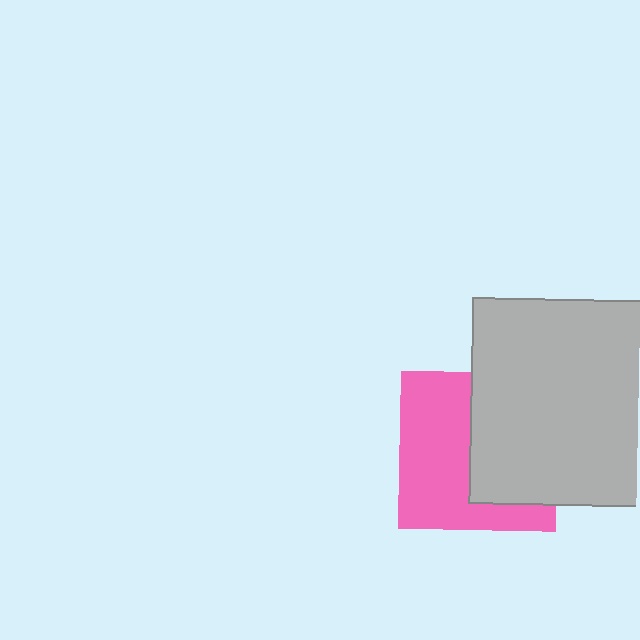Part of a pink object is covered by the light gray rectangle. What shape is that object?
It is a square.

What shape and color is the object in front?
The object in front is a light gray rectangle.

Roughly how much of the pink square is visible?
About half of it is visible (roughly 53%).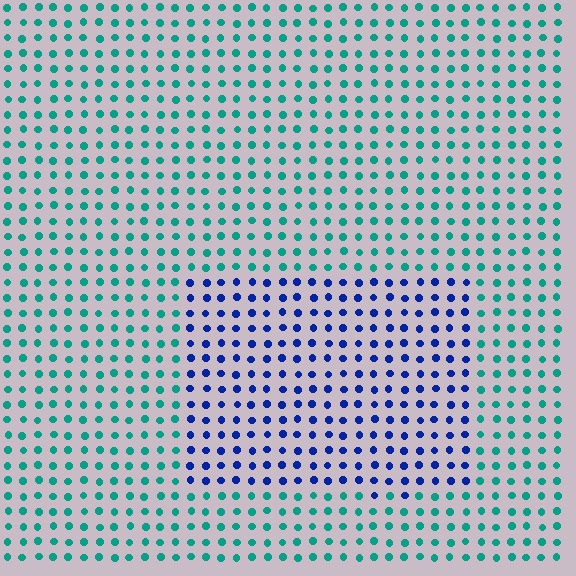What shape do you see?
I see a rectangle.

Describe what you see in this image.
The image is filled with small teal elements in a uniform arrangement. A rectangle-shaped region is visible where the elements are tinted to a slightly different hue, forming a subtle color boundary.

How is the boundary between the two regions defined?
The boundary is defined purely by a slight shift in hue (about 60 degrees). Spacing, size, and orientation are identical on both sides.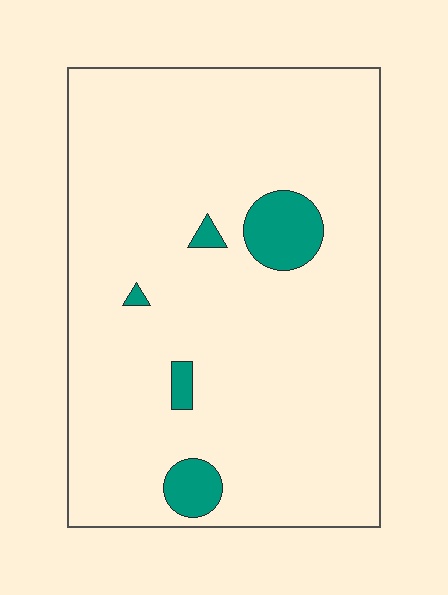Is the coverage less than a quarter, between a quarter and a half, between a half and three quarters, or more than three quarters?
Less than a quarter.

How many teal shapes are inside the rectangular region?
5.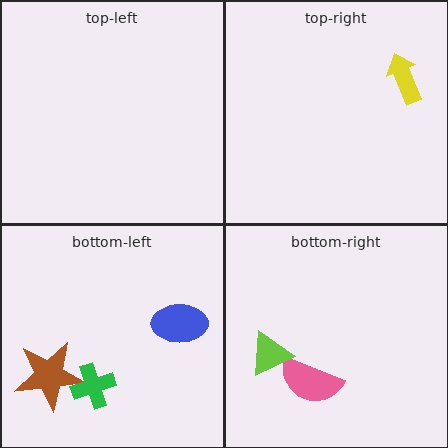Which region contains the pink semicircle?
The bottom-right region.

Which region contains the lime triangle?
The bottom-right region.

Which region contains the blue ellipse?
The bottom-left region.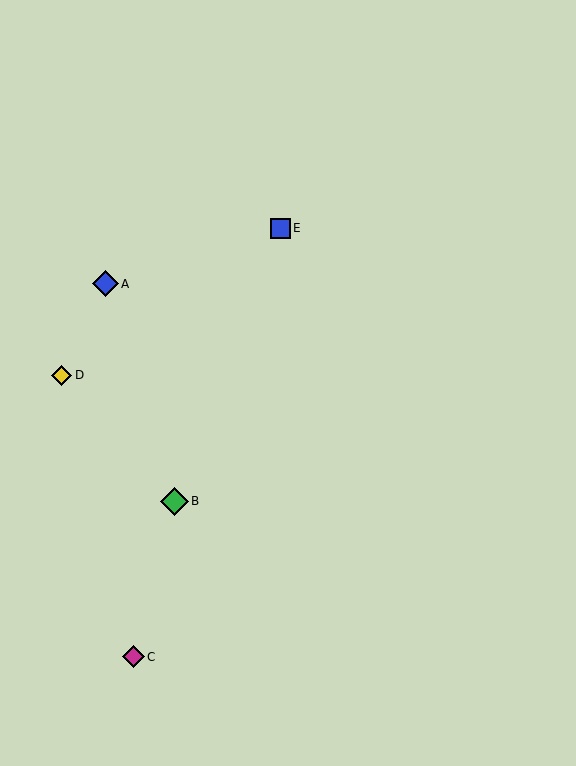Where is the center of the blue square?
The center of the blue square is at (280, 228).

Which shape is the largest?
The green diamond (labeled B) is the largest.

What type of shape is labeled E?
Shape E is a blue square.